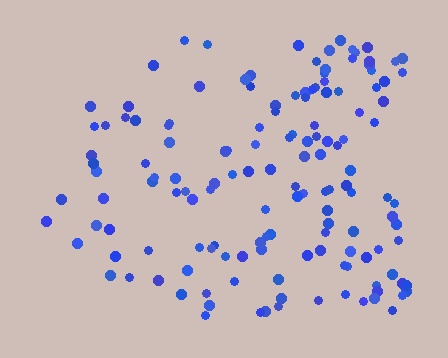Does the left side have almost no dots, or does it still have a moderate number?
Still a moderate number, just noticeably fewer than the right.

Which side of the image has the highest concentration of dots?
The right.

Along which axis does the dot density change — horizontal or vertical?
Horizontal.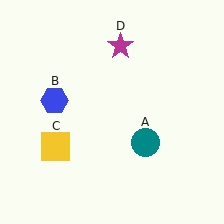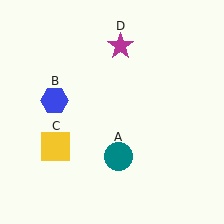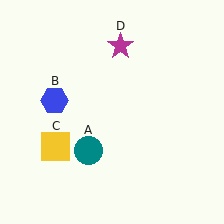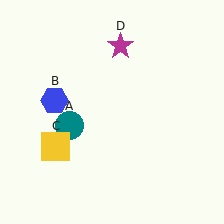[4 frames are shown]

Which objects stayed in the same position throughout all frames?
Blue hexagon (object B) and yellow square (object C) and magenta star (object D) remained stationary.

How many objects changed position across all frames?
1 object changed position: teal circle (object A).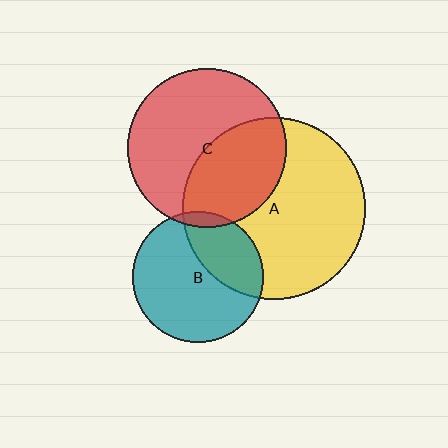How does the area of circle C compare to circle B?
Approximately 1.5 times.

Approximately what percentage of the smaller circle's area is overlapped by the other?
Approximately 40%.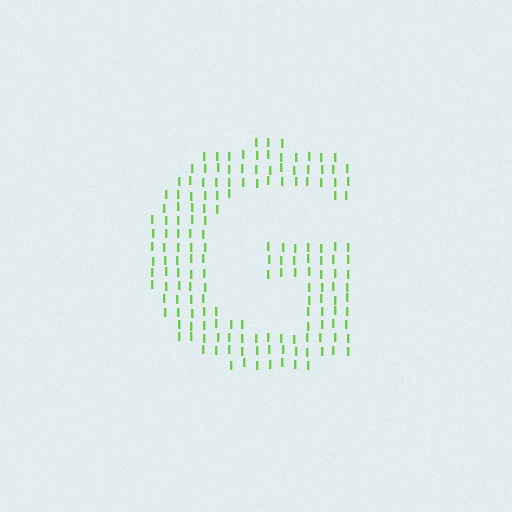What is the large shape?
The large shape is the letter G.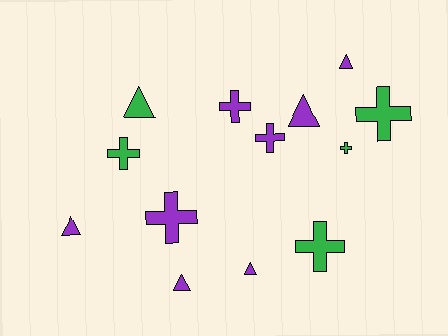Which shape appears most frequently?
Cross, with 7 objects.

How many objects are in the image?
There are 13 objects.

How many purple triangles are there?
There are 5 purple triangles.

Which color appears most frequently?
Purple, with 8 objects.